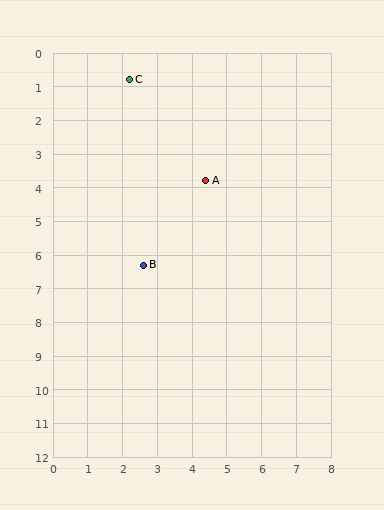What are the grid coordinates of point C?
Point C is at approximately (2.2, 0.8).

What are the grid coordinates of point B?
Point B is at approximately (2.6, 6.3).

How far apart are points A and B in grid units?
Points A and B are about 3.1 grid units apart.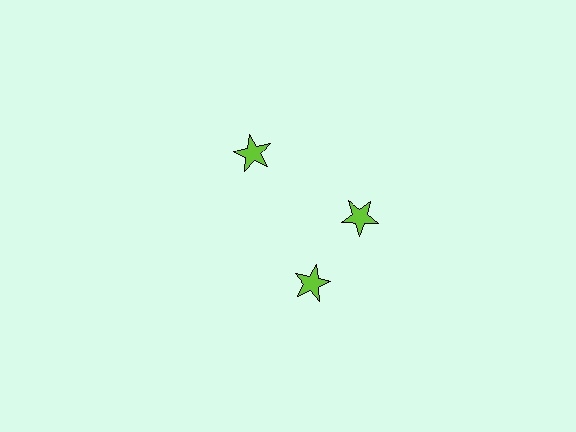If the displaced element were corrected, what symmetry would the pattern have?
It would have 3-fold rotational symmetry — the pattern would map onto itself every 120 degrees.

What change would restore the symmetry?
The symmetry would be restored by rotating it back into even spacing with its neighbors so that all 3 stars sit at equal angles and equal distance from the center.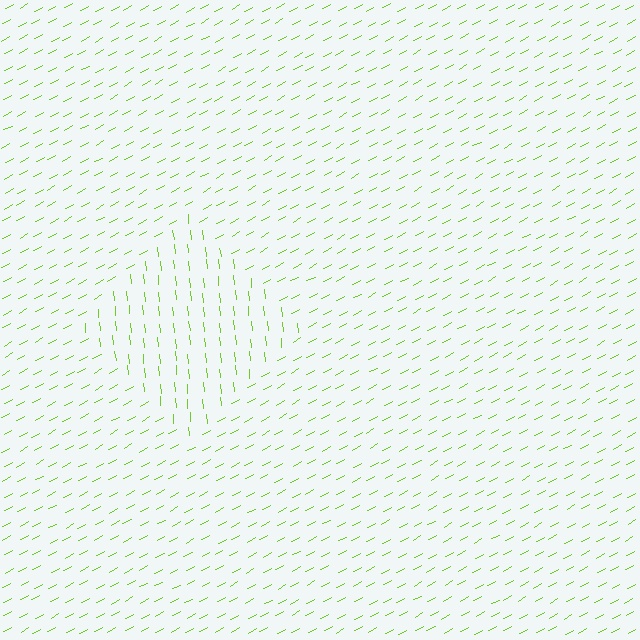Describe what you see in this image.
The image is filled with small lime line segments. A diamond region in the image has lines oriented differently from the surrounding lines, creating a visible texture boundary.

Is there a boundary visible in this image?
Yes, there is a texture boundary formed by a change in line orientation.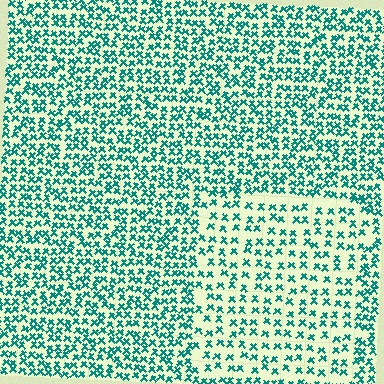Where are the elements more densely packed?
The elements are more densely packed outside the rectangle boundary.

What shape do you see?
I see a rectangle.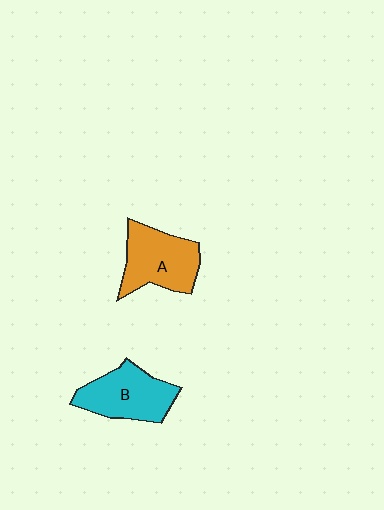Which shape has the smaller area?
Shape B (cyan).